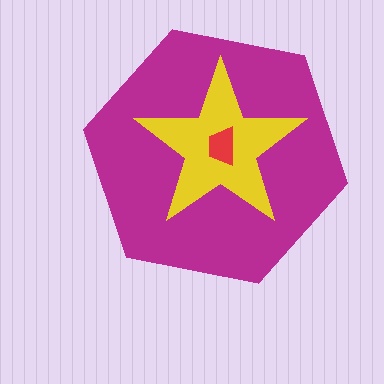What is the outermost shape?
The magenta hexagon.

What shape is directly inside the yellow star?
The red trapezoid.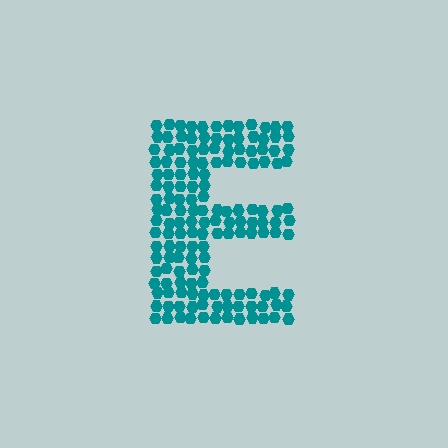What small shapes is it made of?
It is made of small hexagons.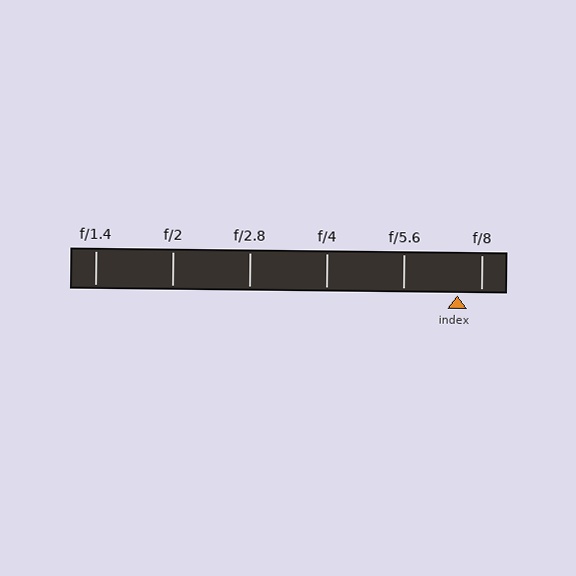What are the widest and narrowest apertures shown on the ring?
The widest aperture shown is f/1.4 and the narrowest is f/8.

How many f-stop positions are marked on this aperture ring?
There are 6 f-stop positions marked.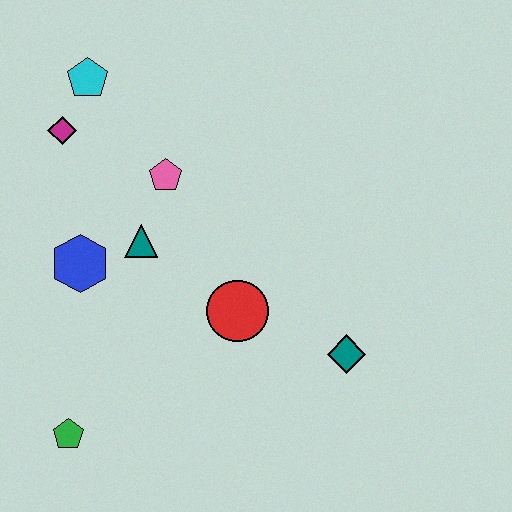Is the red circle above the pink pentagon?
No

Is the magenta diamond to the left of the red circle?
Yes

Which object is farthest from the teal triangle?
The teal diamond is farthest from the teal triangle.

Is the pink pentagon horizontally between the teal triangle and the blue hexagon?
No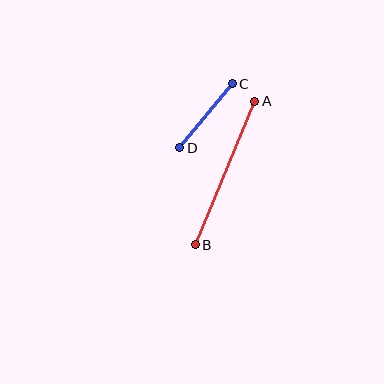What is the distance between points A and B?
The distance is approximately 155 pixels.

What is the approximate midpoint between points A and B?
The midpoint is at approximately (225, 173) pixels.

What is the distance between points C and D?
The distance is approximately 83 pixels.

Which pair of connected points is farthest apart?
Points A and B are farthest apart.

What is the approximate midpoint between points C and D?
The midpoint is at approximately (206, 116) pixels.